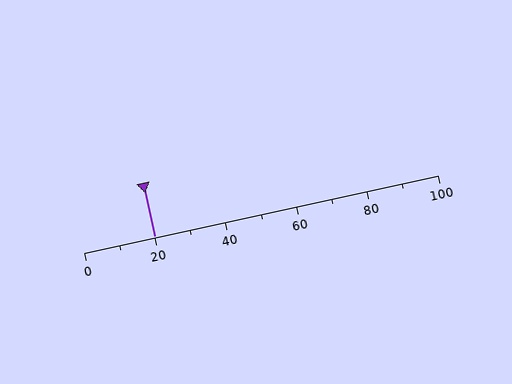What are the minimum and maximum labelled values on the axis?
The axis runs from 0 to 100.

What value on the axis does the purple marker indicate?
The marker indicates approximately 20.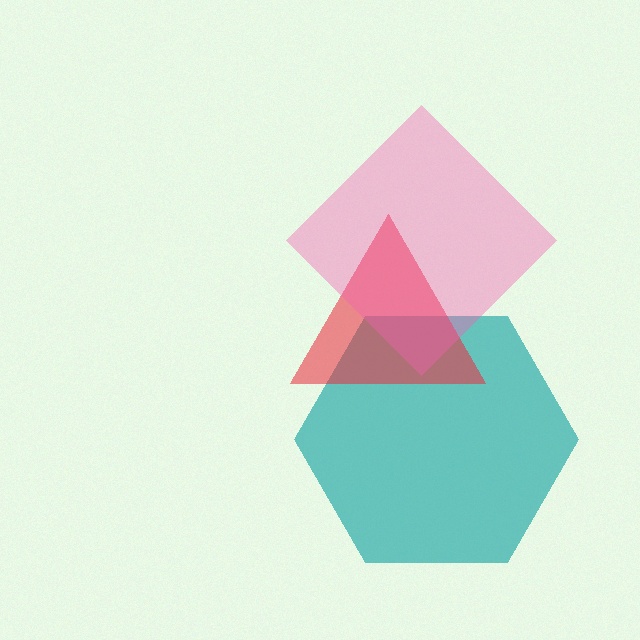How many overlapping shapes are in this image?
There are 3 overlapping shapes in the image.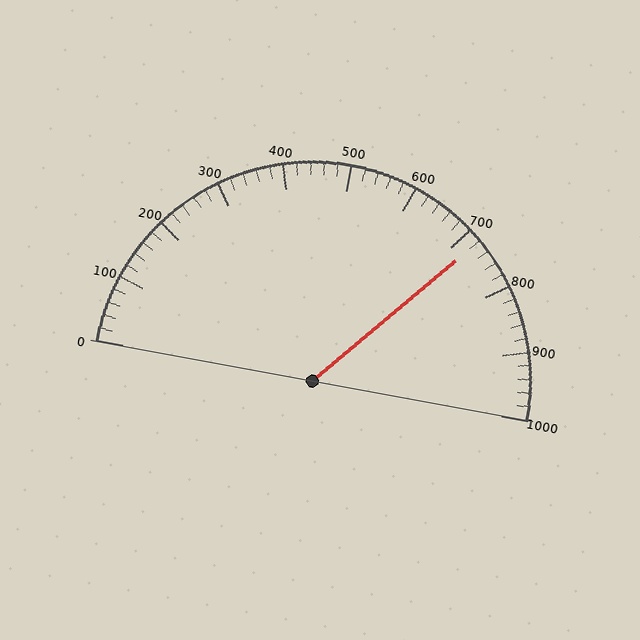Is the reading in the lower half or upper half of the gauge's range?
The reading is in the upper half of the range (0 to 1000).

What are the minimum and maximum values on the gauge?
The gauge ranges from 0 to 1000.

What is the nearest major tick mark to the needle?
The nearest major tick mark is 700.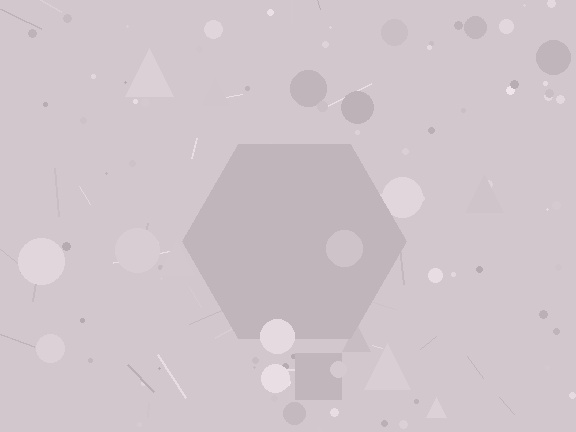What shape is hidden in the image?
A hexagon is hidden in the image.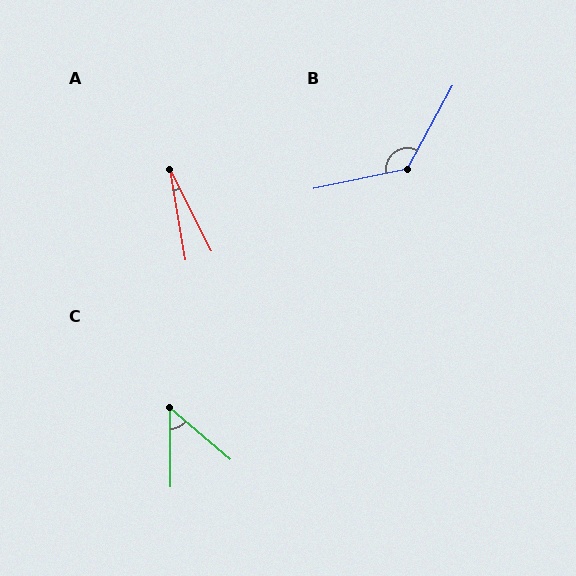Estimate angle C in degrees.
Approximately 49 degrees.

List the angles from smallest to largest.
A (17°), C (49°), B (130°).